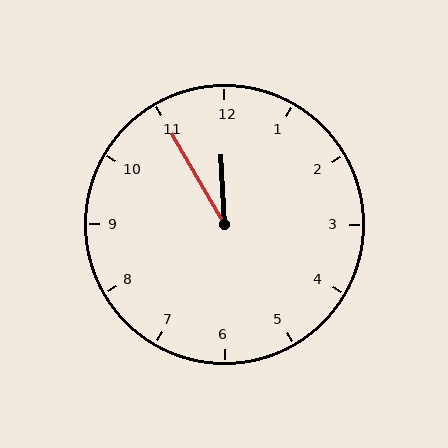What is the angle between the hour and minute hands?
Approximately 28 degrees.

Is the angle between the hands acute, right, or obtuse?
It is acute.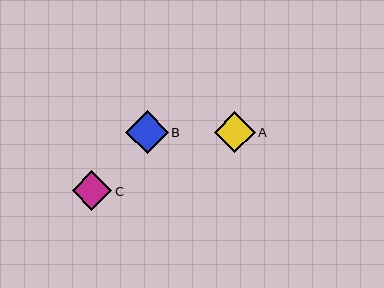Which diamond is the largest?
Diamond B is the largest with a size of approximately 43 pixels.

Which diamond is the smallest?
Diamond C is the smallest with a size of approximately 40 pixels.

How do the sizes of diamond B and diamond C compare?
Diamond B and diamond C are approximately the same size.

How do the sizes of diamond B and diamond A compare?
Diamond B and diamond A are approximately the same size.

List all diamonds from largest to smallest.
From largest to smallest: B, A, C.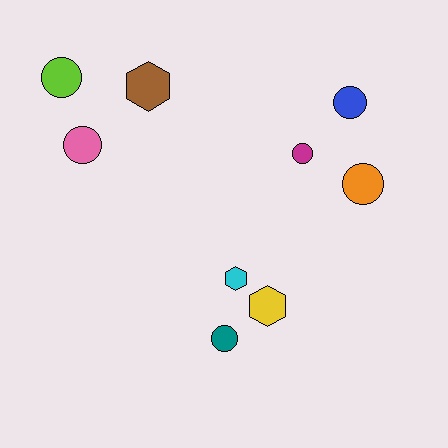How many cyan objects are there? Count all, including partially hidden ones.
There is 1 cyan object.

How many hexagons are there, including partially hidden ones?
There are 3 hexagons.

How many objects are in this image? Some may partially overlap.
There are 9 objects.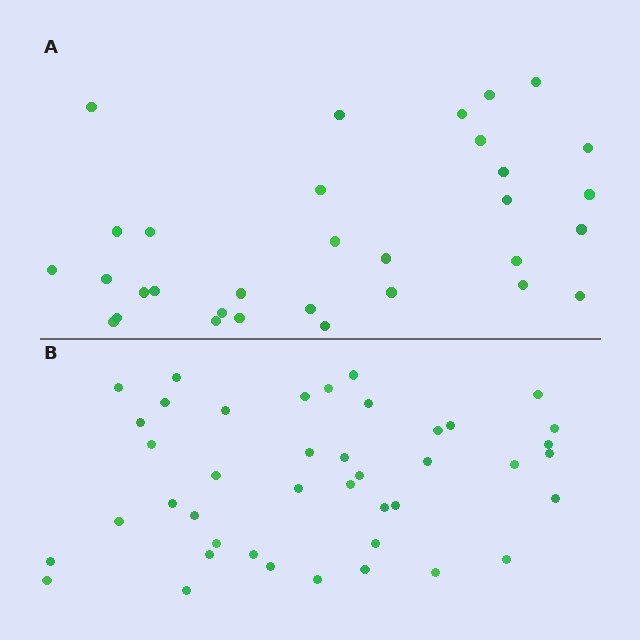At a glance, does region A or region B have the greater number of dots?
Region B (the bottom region) has more dots.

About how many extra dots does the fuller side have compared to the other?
Region B has roughly 10 or so more dots than region A.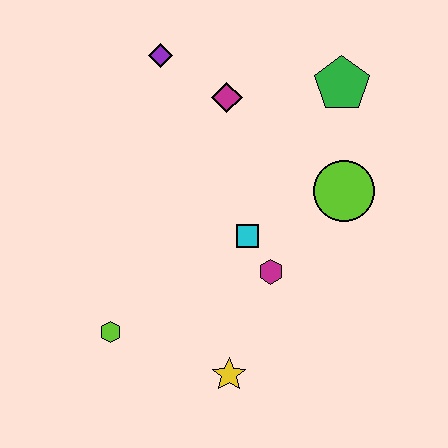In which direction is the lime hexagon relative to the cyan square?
The lime hexagon is to the left of the cyan square.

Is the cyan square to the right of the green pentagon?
No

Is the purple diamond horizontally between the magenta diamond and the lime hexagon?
Yes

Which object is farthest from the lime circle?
The lime hexagon is farthest from the lime circle.